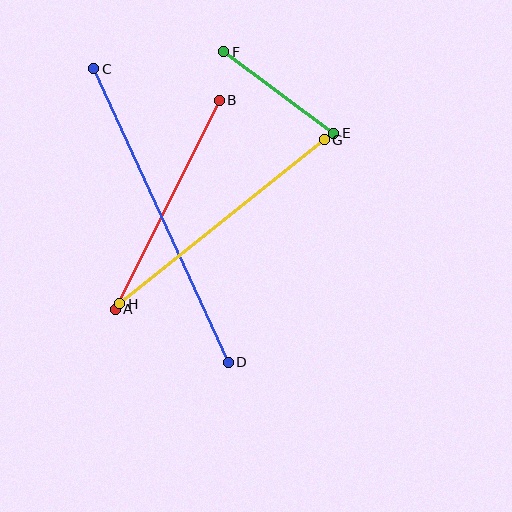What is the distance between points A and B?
The distance is approximately 233 pixels.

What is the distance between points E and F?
The distance is approximately 137 pixels.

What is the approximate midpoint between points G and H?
The midpoint is at approximately (222, 222) pixels.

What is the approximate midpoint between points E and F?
The midpoint is at approximately (279, 92) pixels.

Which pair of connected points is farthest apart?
Points C and D are farthest apart.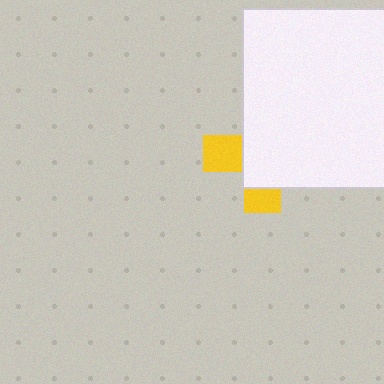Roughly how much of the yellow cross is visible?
A small part of it is visible (roughly 31%).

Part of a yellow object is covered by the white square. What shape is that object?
It is a cross.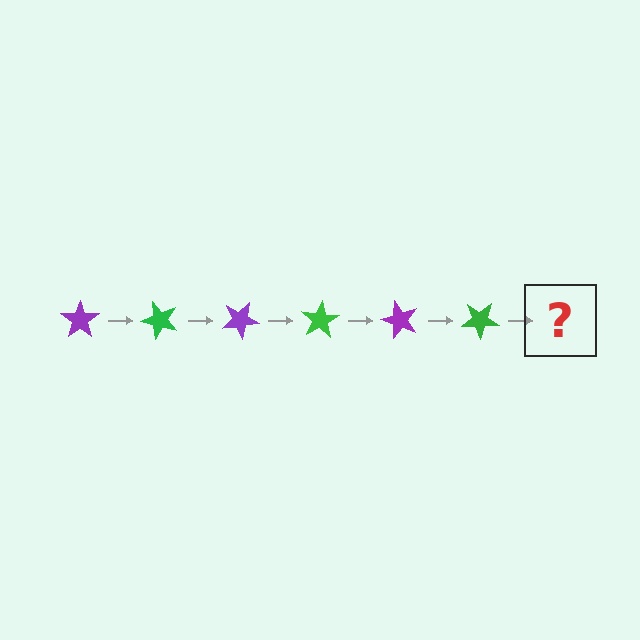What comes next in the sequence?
The next element should be a purple star, rotated 300 degrees from the start.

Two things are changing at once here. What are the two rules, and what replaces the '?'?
The two rules are that it rotates 50 degrees each step and the color cycles through purple and green. The '?' should be a purple star, rotated 300 degrees from the start.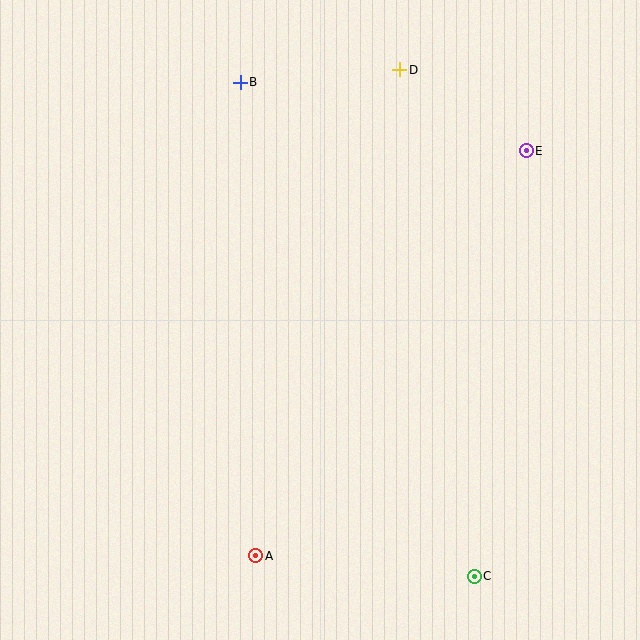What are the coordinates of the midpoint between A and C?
The midpoint between A and C is at (365, 566).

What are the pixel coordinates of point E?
Point E is at (526, 151).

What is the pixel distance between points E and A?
The distance between E and A is 487 pixels.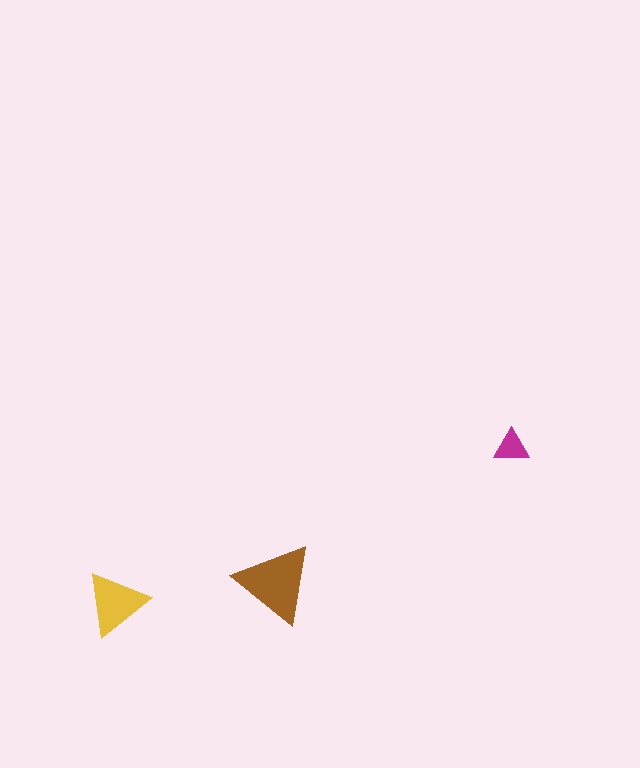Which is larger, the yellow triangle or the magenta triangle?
The yellow one.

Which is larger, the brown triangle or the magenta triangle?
The brown one.